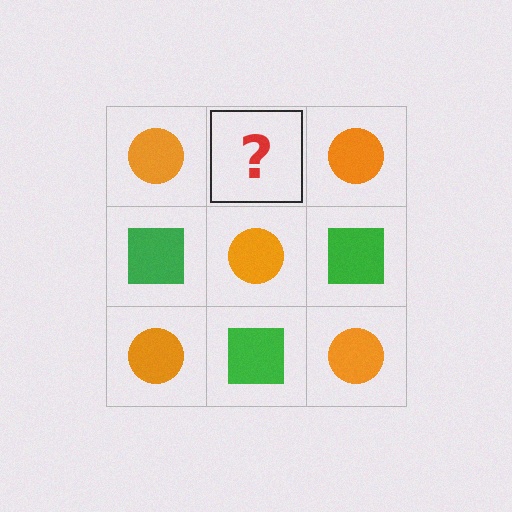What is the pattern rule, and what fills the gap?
The rule is that it alternates orange circle and green square in a checkerboard pattern. The gap should be filled with a green square.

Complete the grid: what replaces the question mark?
The question mark should be replaced with a green square.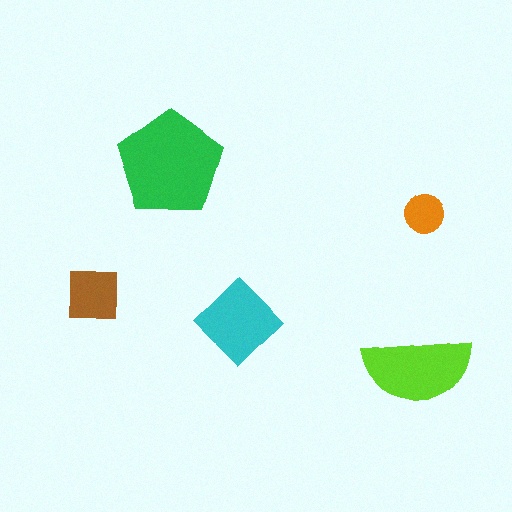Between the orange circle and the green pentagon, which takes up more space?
The green pentagon.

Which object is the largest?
The green pentagon.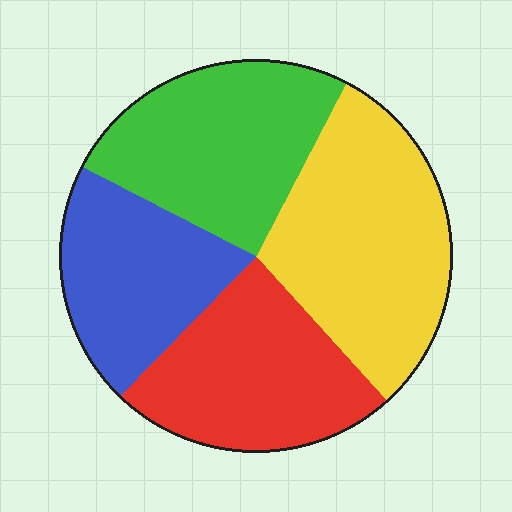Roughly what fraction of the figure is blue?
Blue covers about 20% of the figure.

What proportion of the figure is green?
Green covers roughly 25% of the figure.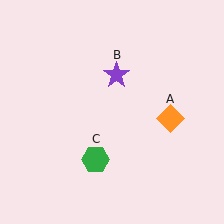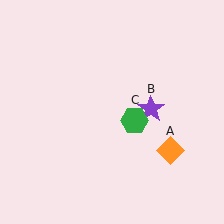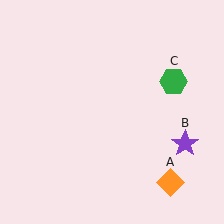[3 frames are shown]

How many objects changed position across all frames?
3 objects changed position: orange diamond (object A), purple star (object B), green hexagon (object C).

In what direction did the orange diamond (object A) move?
The orange diamond (object A) moved down.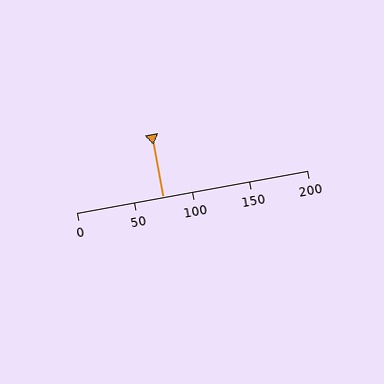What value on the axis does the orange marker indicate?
The marker indicates approximately 75.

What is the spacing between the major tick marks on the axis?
The major ticks are spaced 50 apart.